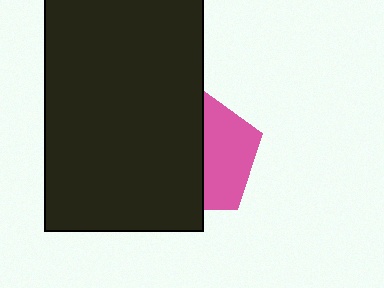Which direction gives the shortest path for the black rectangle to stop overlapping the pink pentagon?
Moving left gives the shortest separation.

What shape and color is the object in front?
The object in front is a black rectangle.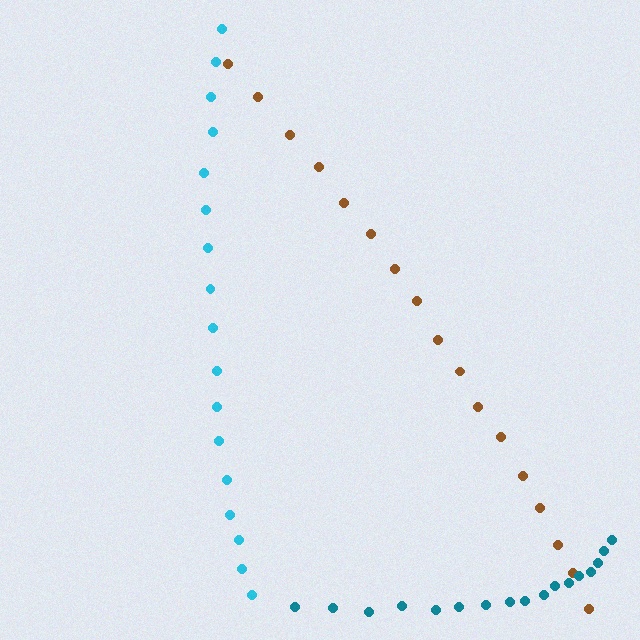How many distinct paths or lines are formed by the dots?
There are 3 distinct paths.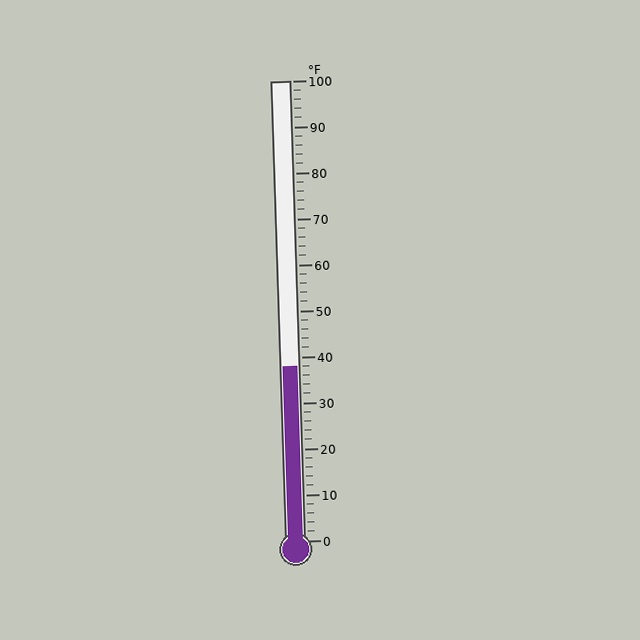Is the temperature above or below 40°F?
The temperature is below 40°F.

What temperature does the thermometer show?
The thermometer shows approximately 38°F.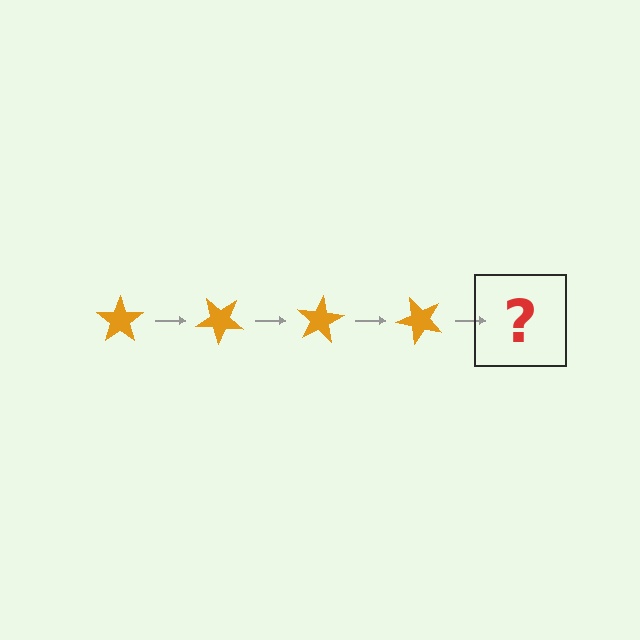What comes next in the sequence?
The next element should be an orange star rotated 160 degrees.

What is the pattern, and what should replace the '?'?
The pattern is that the star rotates 40 degrees each step. The '?' should be an orange star rotated 160 degrees.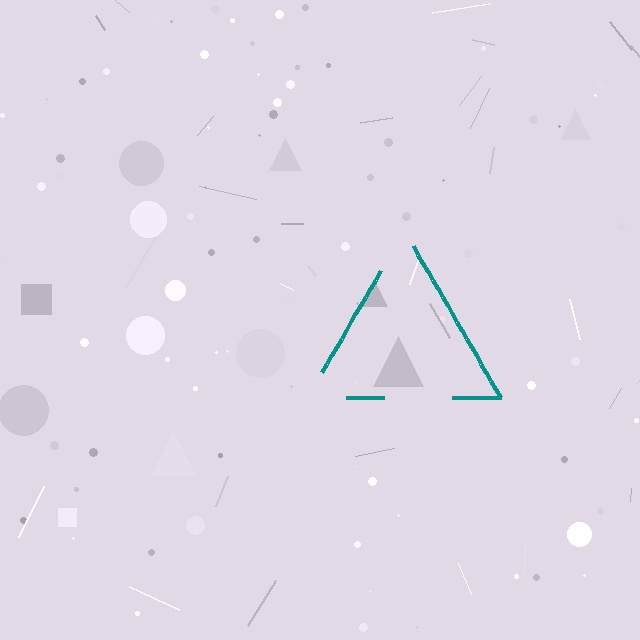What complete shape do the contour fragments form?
The contour fragments form a triangle.